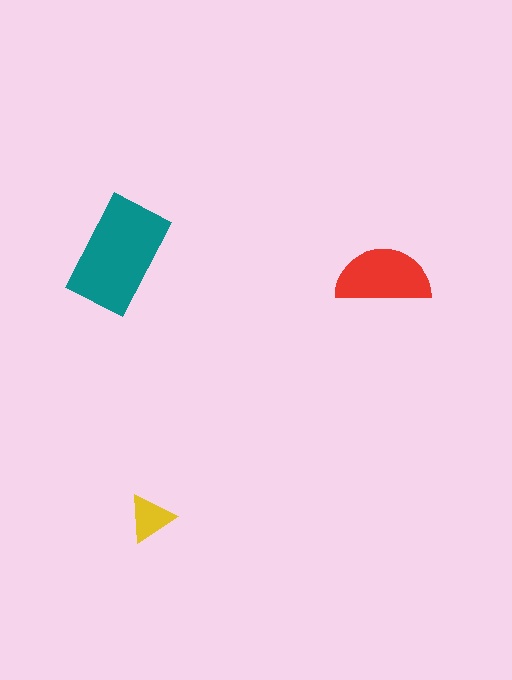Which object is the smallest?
The yellow triangle.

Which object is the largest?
The teal rectangle.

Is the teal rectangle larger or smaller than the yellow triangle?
Larger.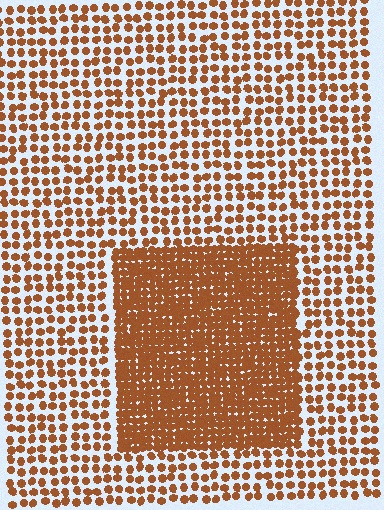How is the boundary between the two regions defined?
The boundary is defined by a change in element density (approximately 2.3x ratio). All elements are the same color, size, and shape.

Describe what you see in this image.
The image contains small brown elements arranged at two different densities. A rectangle-shaped region is visible where the elements are more densely packed than the surrounding area.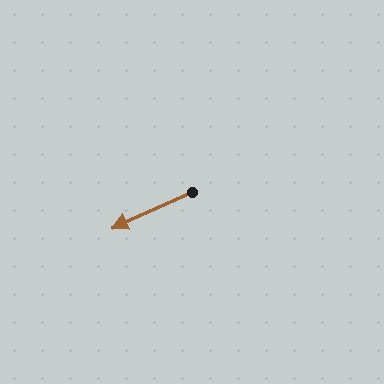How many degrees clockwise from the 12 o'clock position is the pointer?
Approximately 246 degrees.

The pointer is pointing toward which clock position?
Roughly 8 o'clock.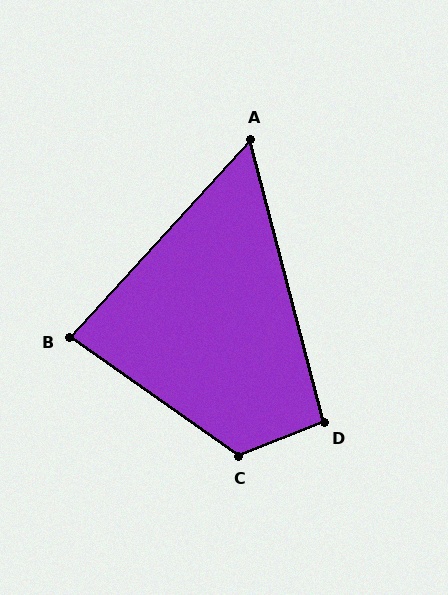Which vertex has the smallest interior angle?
A, at approximately 57 degrees.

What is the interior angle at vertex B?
Approximately 83 degrees (acute).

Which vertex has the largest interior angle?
C, at approximately 123 degrees.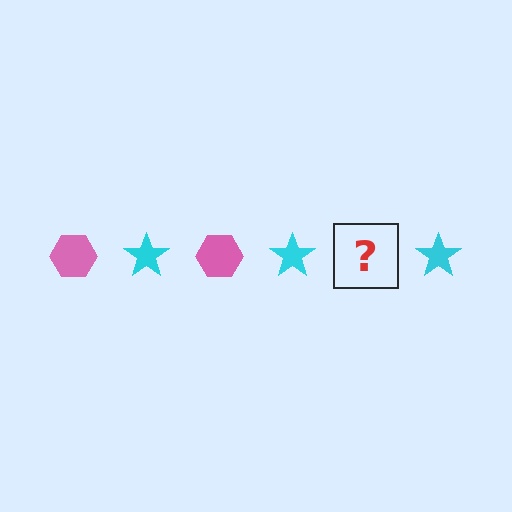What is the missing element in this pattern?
The missing element is a pink hexagon.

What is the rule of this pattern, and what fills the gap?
The rule is that the pattern alternates between pink hexagon and cyan star. The gap should be filled with a pink hexagon.